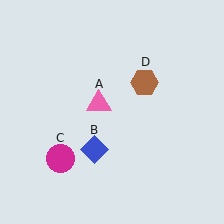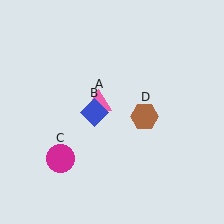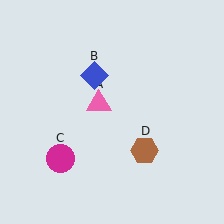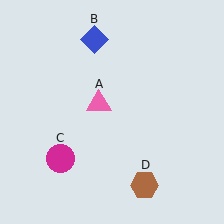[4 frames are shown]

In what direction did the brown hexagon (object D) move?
The brown hexagon (object D) moved down.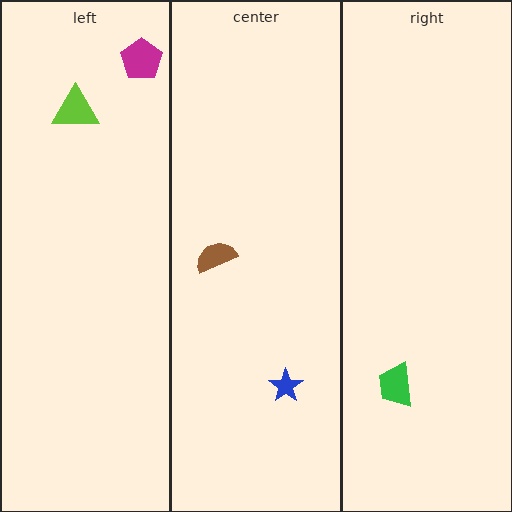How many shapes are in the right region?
1.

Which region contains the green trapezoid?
The right region.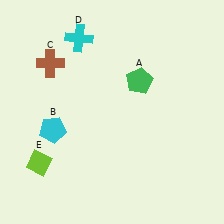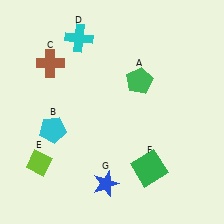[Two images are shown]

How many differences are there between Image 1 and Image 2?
There are 2 differences between the two images.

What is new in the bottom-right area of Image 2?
A green square (F) was added in the bottom-right area of Image 2.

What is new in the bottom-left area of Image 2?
A blue star (G) was added in the bottom-left area of Image 2.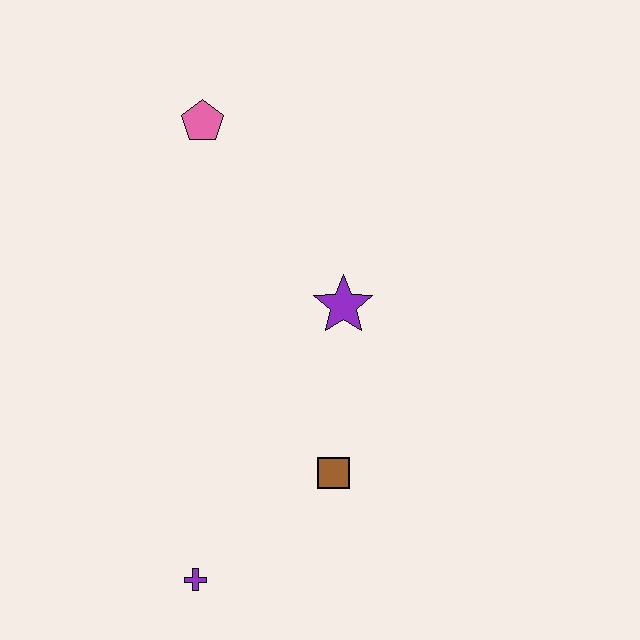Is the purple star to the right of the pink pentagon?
Yes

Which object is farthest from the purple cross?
The pink pentagon is farthest from the purple cross.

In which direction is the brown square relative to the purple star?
The brown square is below the purple star.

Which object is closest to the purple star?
The brown square is closest to the purple star.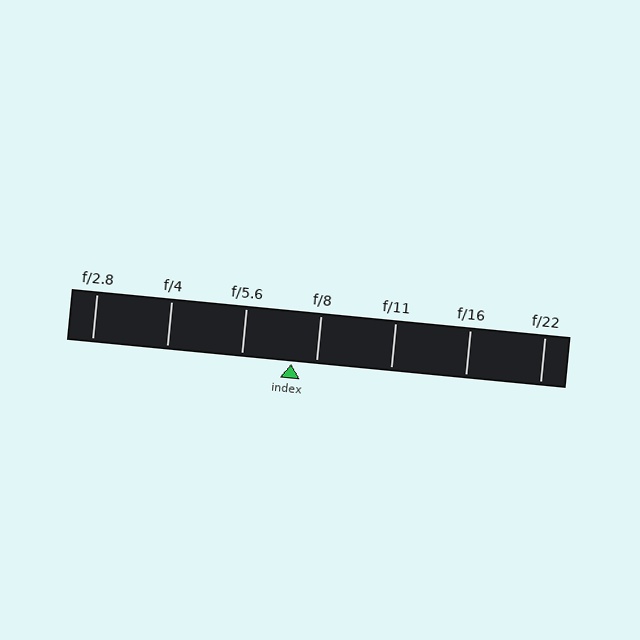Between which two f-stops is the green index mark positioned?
The index mark is between f/5.6 and f/8.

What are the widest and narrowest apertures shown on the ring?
The widest aperture shown is f/2.8 and the narrowest is f/22.